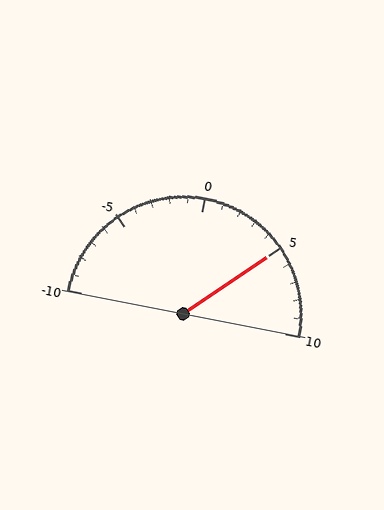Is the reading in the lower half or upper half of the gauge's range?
The reading is in the upper half of the range (-10 to 10).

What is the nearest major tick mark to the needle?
The nearest major tick mark is 5.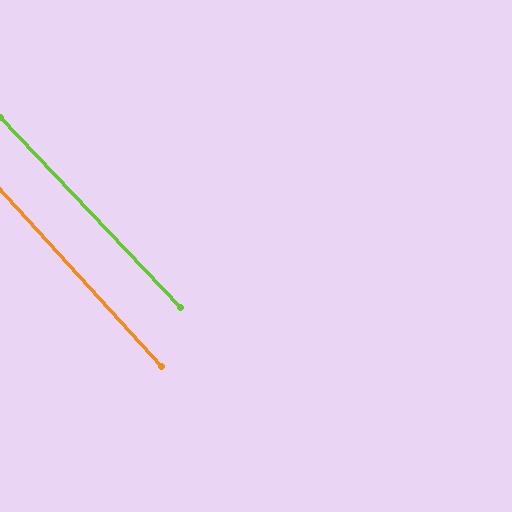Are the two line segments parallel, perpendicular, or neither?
Parallel — their directions differ by only 0.8°.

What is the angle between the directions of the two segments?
Approximately 1 degree.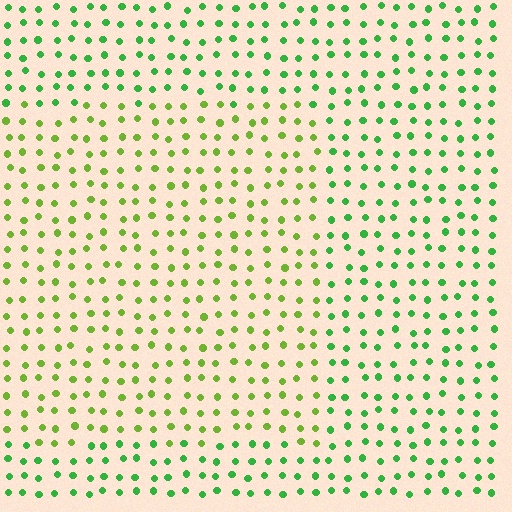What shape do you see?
I see a rectangle.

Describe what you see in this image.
The image is filled with small green elements in a uniform arrangement. A rectangle-shaped region is visible where the elements are tinted to a slightly different hue, forming a subtle color boundary.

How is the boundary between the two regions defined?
The boundary is defined purely by a slight shift in hue (about 35 degrees). Spacing, size, and orientation are identical on both sides.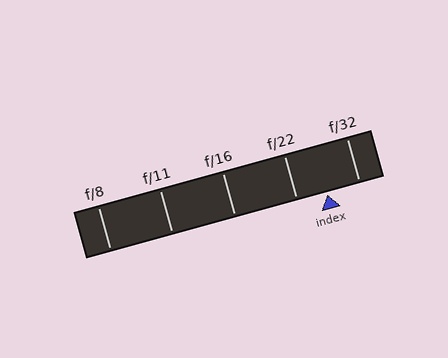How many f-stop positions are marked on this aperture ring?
There are 5 f-stop positions marked.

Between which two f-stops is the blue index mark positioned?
The index mark is between f/22 and f/32.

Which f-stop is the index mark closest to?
The index mark is closest to f/22.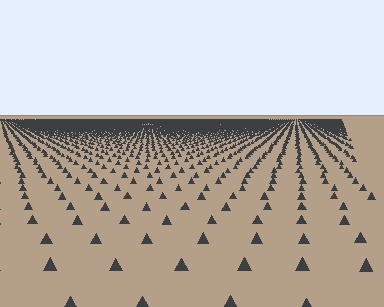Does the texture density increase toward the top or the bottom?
Density increases toward the top.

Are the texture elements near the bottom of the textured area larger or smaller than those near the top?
Larger. Near the bottom, elements are closer to the viewer and appear at a bigger on-screen size.